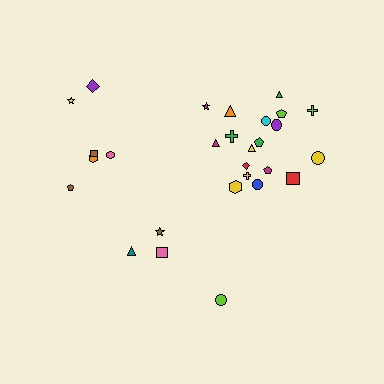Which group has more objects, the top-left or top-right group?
The top-right group.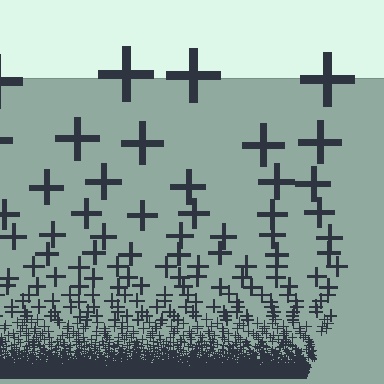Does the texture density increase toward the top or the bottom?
Density increases toward the bottom.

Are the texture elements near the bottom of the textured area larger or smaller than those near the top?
Smaller. The gradient is inverted — elements near the bottom are smaller and denser.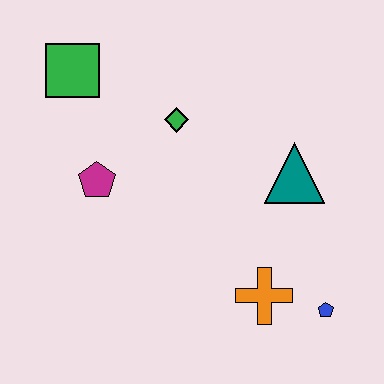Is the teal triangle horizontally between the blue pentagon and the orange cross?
Yes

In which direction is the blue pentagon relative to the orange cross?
The blue pentagon is to the right of the orange cross.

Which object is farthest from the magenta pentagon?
The blue pentagon is farthest from the magenta pentagon.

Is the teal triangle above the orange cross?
Yes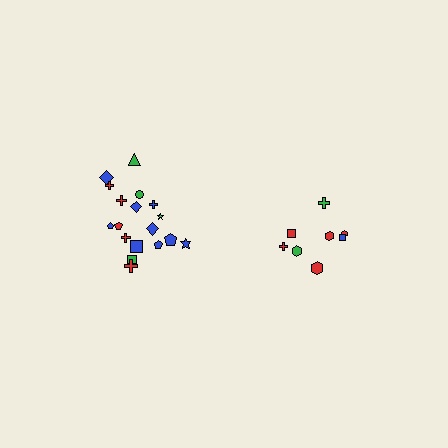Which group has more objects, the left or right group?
The left group.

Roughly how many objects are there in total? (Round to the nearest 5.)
Roughly 25 objects in total.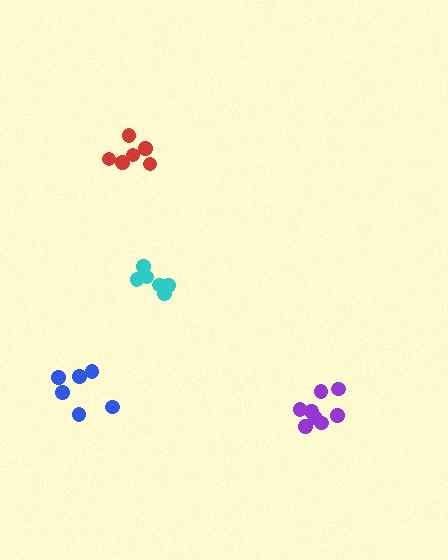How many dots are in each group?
Group 1: 8 dots, Group 2: 6 dots, Group 3: 6 dots, Group 4: 6 dots (26 total).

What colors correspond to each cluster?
The clusters are colored: purple, blue, red, cyan.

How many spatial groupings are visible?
There are 4 spatial groupings.